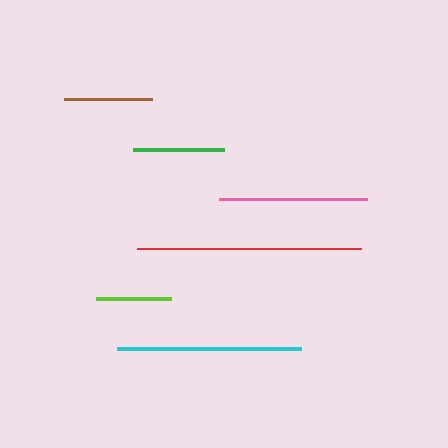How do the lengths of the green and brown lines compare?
The green and brown lines are approximately the same length.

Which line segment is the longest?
The red line is the longest at approximately 224 pixels.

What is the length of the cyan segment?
The cyan segment is approximately 184 pixels long.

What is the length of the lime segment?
The lime segment is approximately 75 pixels long.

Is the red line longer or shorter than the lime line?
The red line is longer than the lime line.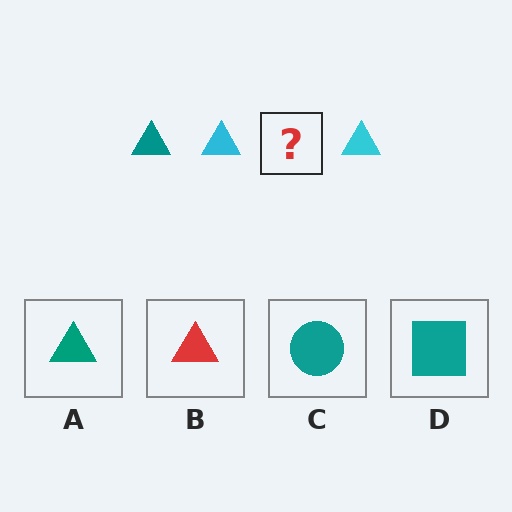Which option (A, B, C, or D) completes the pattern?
A.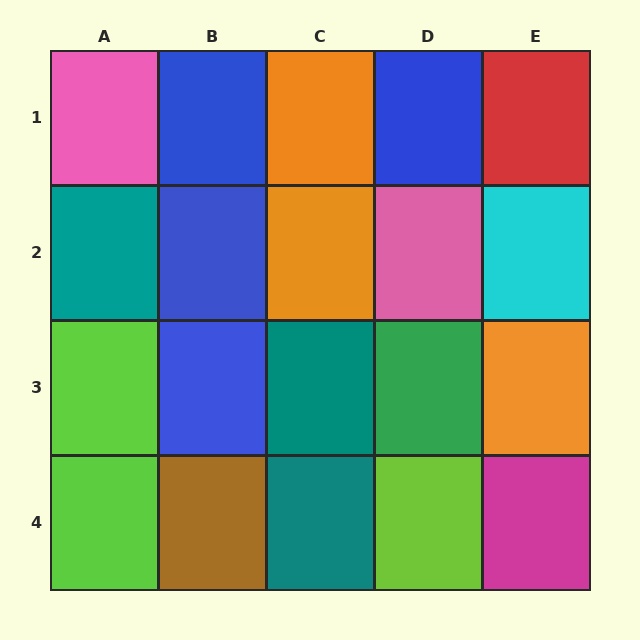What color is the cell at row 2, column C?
Orange.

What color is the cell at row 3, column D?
Green.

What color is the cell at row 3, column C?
Teal.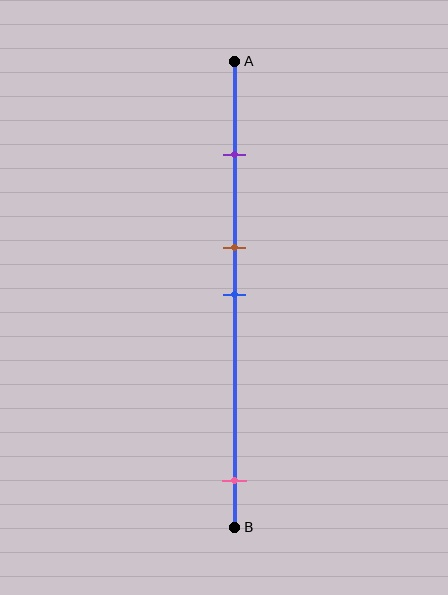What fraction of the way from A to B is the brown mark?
The brown mark is approximately 40% (0.4) of the way from A to B.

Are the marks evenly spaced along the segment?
No, the marks are not evenly spaced.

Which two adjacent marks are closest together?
The brown and blue marks are the closest adjacent pair.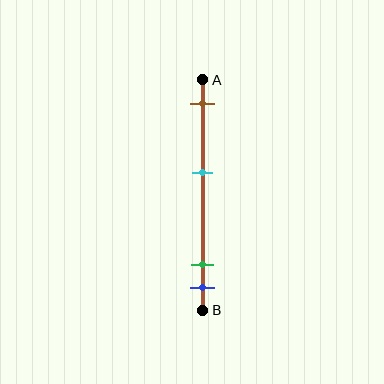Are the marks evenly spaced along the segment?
No, the marks are not evenly spaced.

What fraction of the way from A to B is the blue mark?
The blue mark is approximately 90% (0.9) of the way from A to B.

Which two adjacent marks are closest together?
The green and blue marks are the closest adjacent pair.